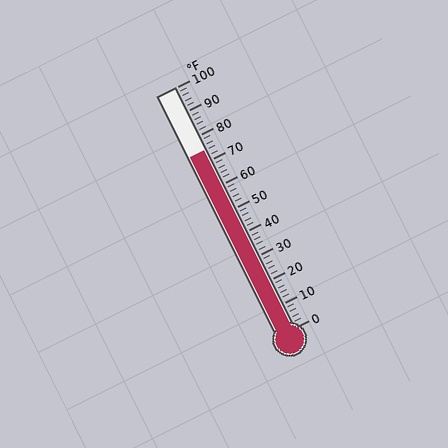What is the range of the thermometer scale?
The thermometer scale ranges from 0°F to 100°F.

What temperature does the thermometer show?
The thermometer shows approximately 74°F.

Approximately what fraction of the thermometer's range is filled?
The thermometer is filled to approximately 75% of its range.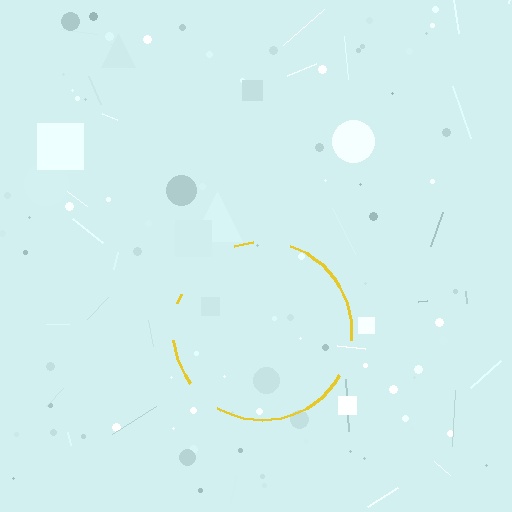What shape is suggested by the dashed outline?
The dashed outline suggests a circle.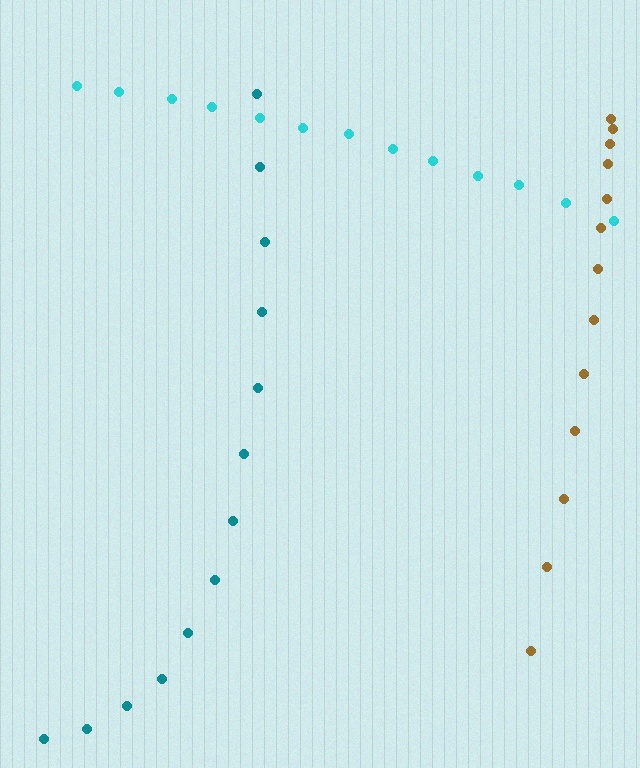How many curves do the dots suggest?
There are 3 distinct paths.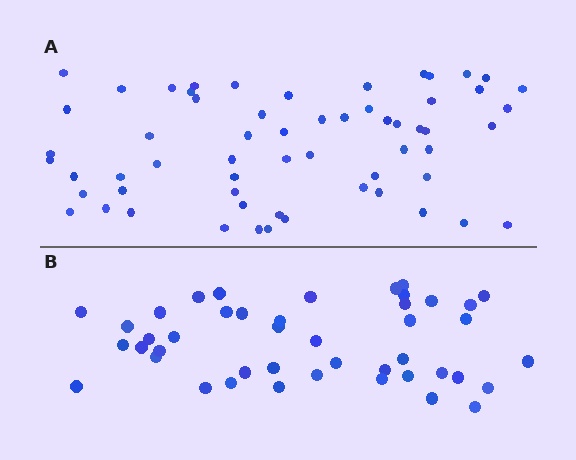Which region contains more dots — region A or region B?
Region A (the top region) has more dots.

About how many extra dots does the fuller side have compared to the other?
Region A has approximately 15 more dots than region B.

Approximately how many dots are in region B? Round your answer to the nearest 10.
About 40 dots. (The exact count is 44, which rounds to 40.)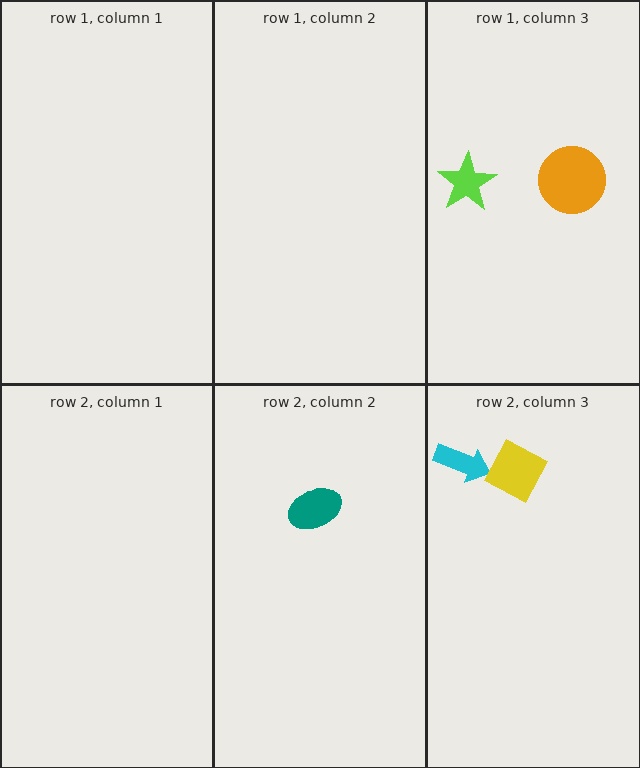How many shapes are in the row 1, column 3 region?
2.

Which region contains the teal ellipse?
The row 2, column 2 region.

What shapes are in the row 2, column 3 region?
The cyan arrow, the yellow diamond.